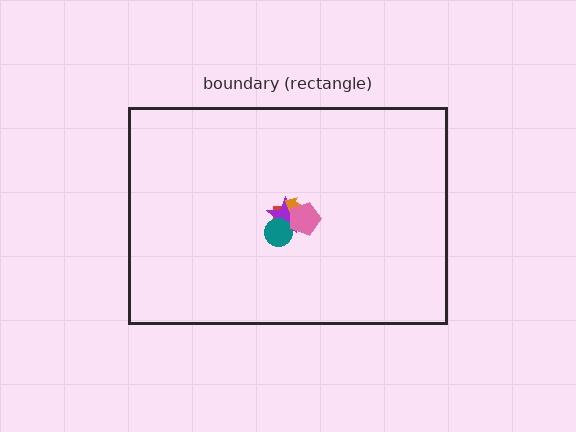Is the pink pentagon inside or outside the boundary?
Inside.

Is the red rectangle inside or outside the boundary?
Inside.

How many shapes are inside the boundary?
5 inside, 0 outside.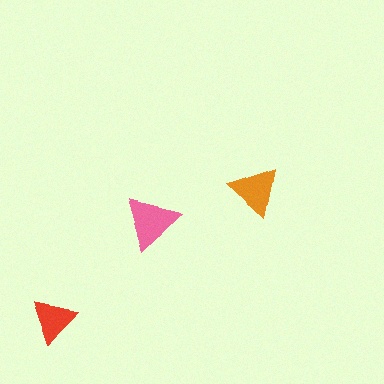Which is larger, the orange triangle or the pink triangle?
The pink one.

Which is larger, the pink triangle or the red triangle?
The pink one.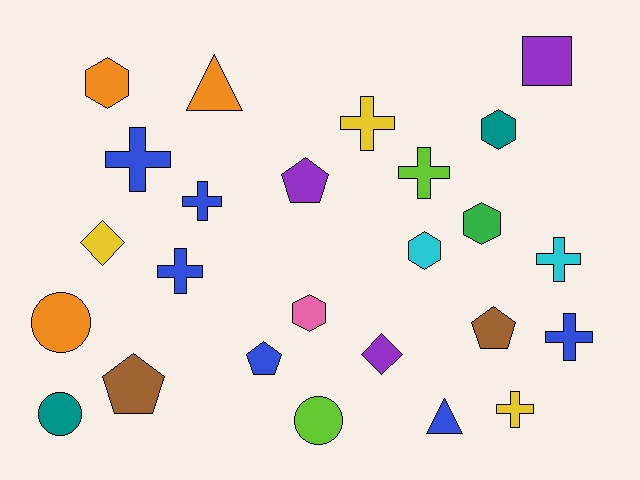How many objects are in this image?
There are 25 objects.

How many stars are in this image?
There are no stars.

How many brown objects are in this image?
There are 2 brown objects.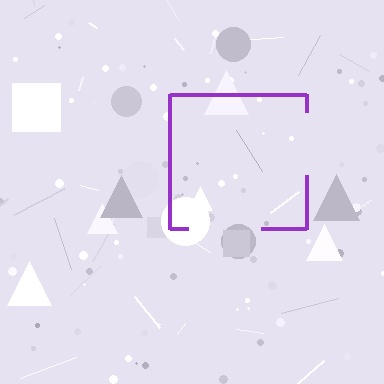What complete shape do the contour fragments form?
The contour fragments form a square.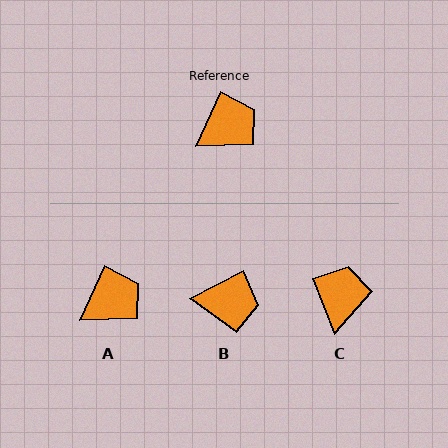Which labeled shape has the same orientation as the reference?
A.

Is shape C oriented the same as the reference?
No, it is off by about 46 degrees.